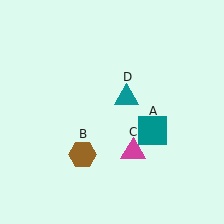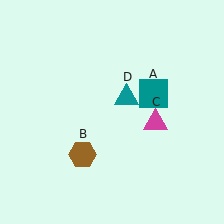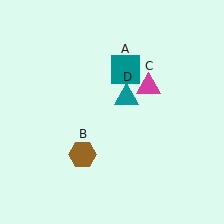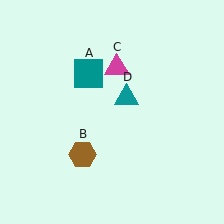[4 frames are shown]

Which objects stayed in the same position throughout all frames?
Brown hexagon (object B) and teal triangle (object D) remained stationary.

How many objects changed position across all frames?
2 objects changed position: teal square (object A), magenta triangle (object C).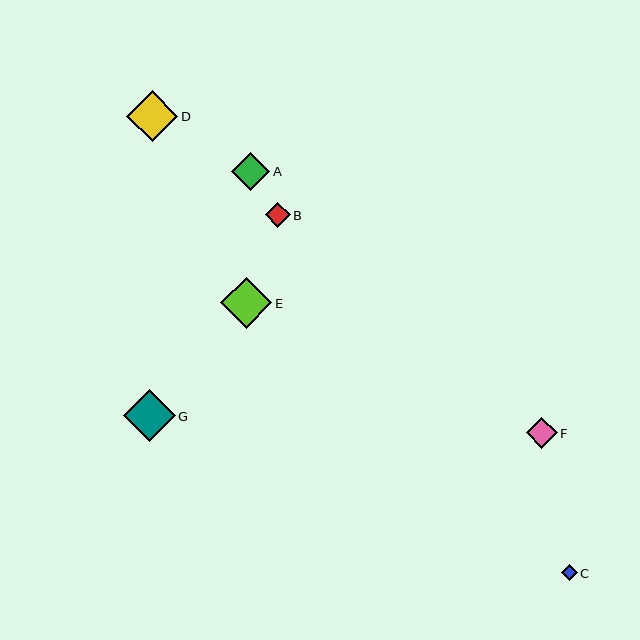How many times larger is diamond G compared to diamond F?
Diamond G is approximately 1.6 times the size of diamond F.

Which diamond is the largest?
Diamond G is the largest with a size of approximately 51 pixels.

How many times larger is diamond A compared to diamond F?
Diamond A is approximately 1.2 times the size of diamond F.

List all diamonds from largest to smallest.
From largest to smallest: G, D, E, A, F, B, C.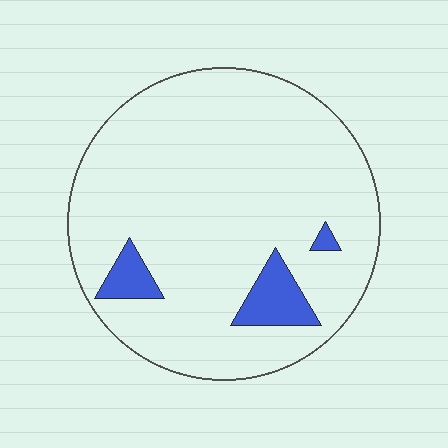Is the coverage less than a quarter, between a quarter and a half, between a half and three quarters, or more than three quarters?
Less than a quarter.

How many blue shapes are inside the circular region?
3.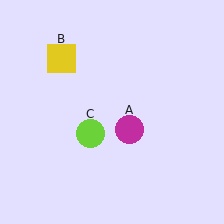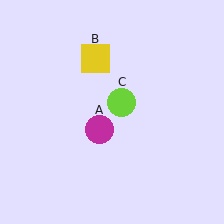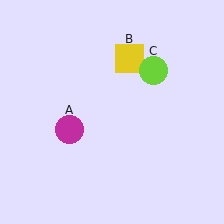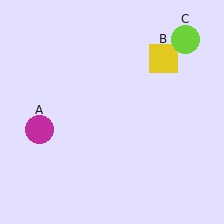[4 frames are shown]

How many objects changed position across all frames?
3 objects changed position: magenta circle (object A), yellow square (object B), lime circle (object C).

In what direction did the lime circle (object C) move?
The lime circle (object C) moved up and to the right.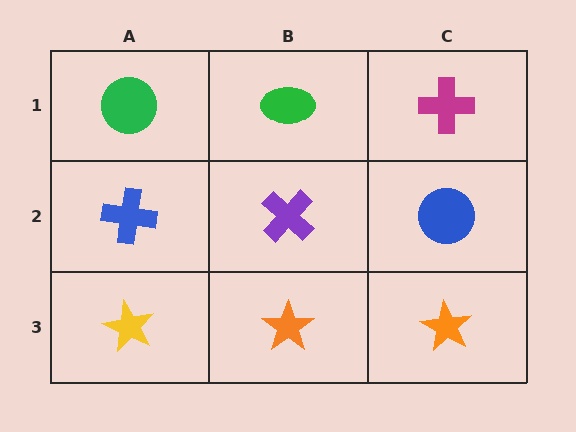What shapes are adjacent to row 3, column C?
A blue circle (row 2, column C), an orange star (row 3, column B).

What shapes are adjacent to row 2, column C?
A magenta cross (row 1, column C), an orange star (row 3, column C), a purple cross (row 2, column B).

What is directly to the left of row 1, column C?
A green ellipse.